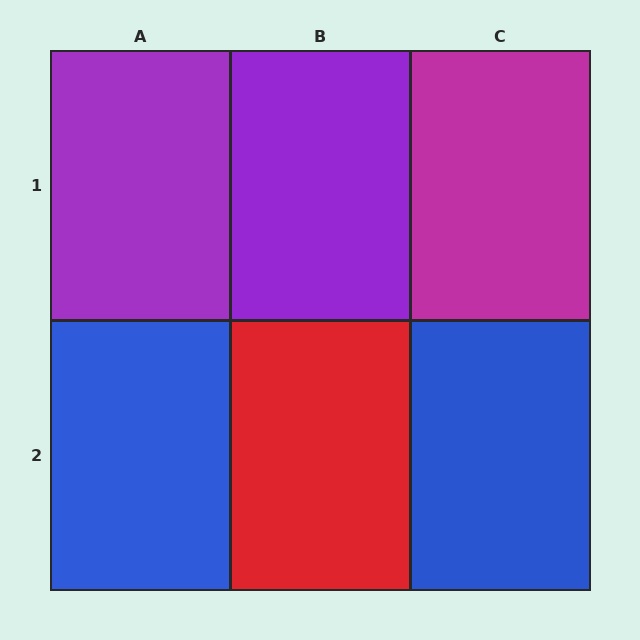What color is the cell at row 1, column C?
Magenta.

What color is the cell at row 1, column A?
Purple.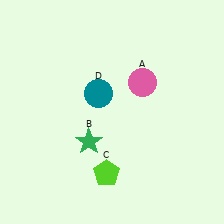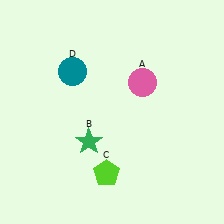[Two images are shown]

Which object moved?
The teal circle (D) moved left.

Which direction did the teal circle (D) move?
The teal circle (D) moved left.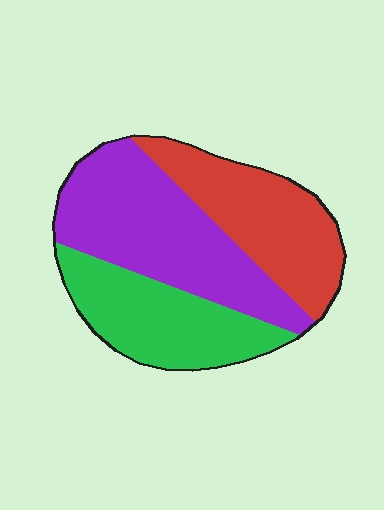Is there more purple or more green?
Purple.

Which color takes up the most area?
Purple, at roughly 40%.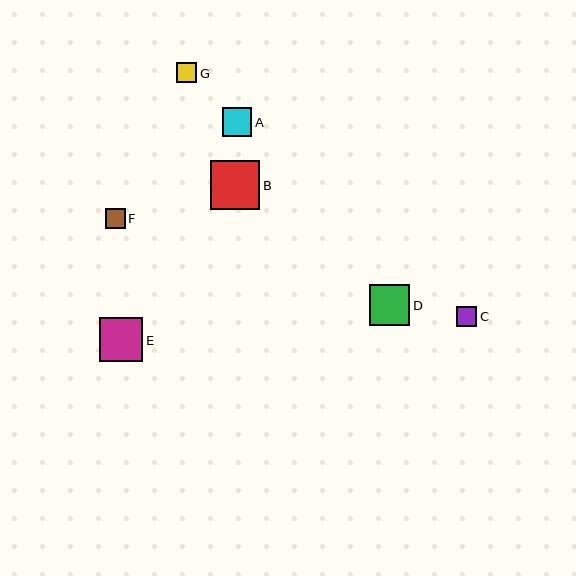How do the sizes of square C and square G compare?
Square C and square G are approximately the same size.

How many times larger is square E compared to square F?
Square E is approximately 2.2 times the size of square F.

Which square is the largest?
Square B is the largest with a size of approximately 49 pixels.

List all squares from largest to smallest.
From largest to smallest: B, E, D, A, C, G, F.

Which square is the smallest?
Square F is the smallest with a size of approximately 20 pixels.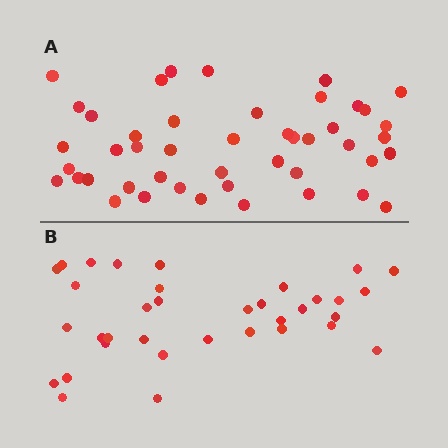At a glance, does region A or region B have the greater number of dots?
Region A (the top region) has more dots.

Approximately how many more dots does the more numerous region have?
Region A has roughly 12 or so more dots than region B.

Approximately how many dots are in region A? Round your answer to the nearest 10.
About 50 dots. (The exact count is 46, which rounds to 50.)